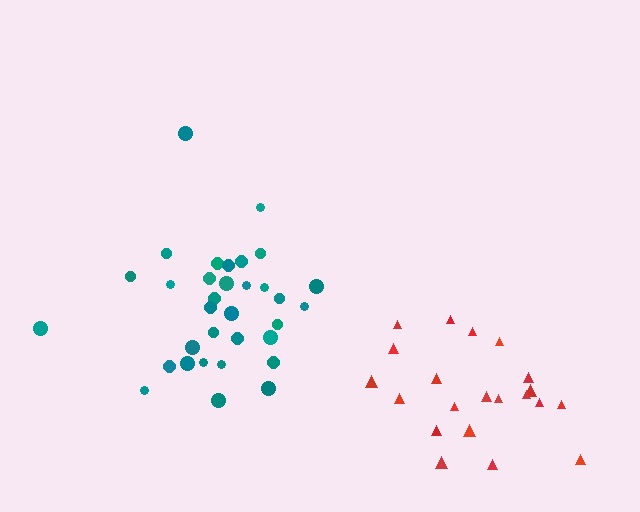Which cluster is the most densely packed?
Teal.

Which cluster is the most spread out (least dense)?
Red.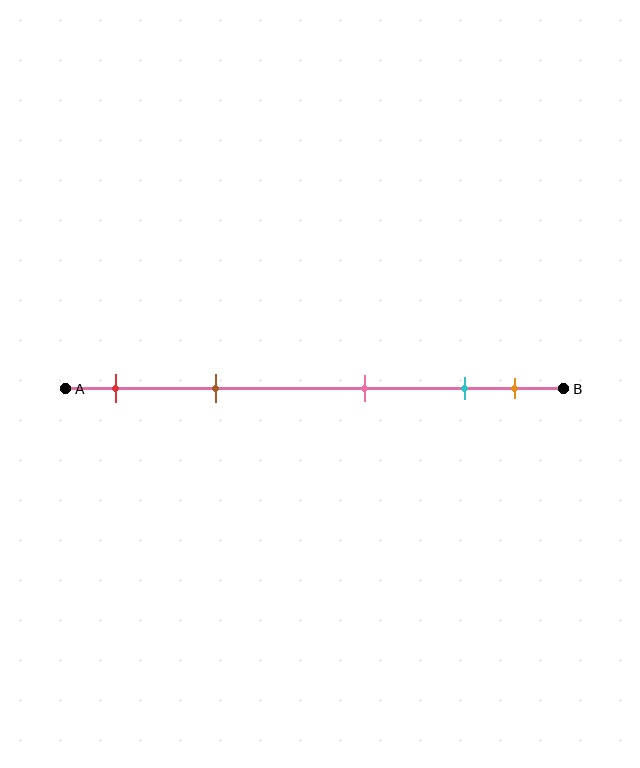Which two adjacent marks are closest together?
The cyan and orange marks are the closest adjacent pair.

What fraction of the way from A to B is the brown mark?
The brown mark is approximately 30% (0.3) of the way from A to B.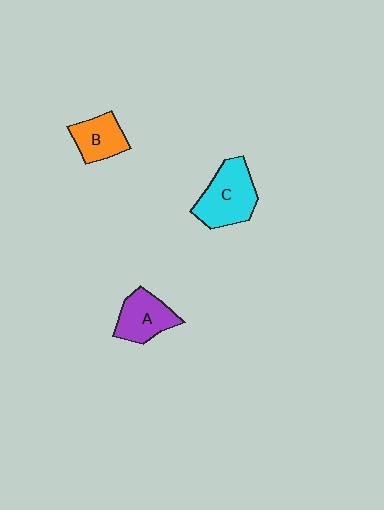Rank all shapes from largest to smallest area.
From largest to smallest: C (cyan), A (purple), B (orange).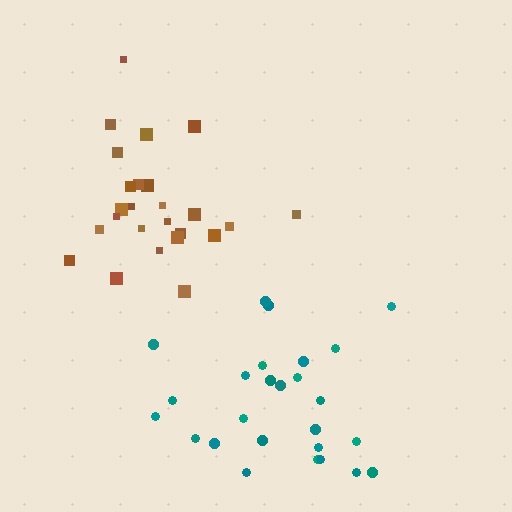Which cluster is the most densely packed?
Brown.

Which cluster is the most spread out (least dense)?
Teal.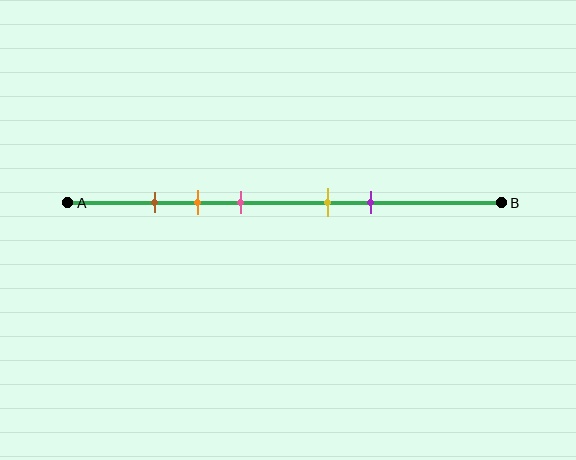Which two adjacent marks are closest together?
The brown and orange marks are the closest adjacent pair.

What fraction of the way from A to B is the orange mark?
The orange mark is approximately 30% (0.3) of the way from A to B.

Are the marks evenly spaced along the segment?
No, the marks are not evenly spaced.